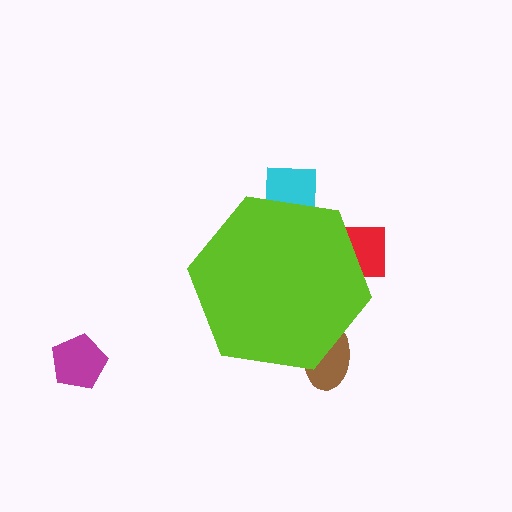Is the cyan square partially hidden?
Yes, the cyan square is partially hidden behind the lime hexagon.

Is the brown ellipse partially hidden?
Yes, the brown ellipse is partially hidden behind the lime hexagon.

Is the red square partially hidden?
Yes, the red square is partially hidden behind the lime hexagon.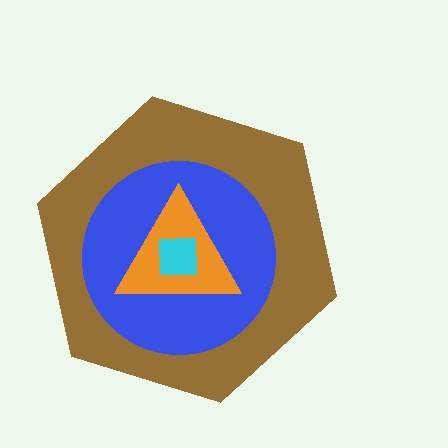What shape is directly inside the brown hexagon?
The blue circle.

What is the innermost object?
The cyan square.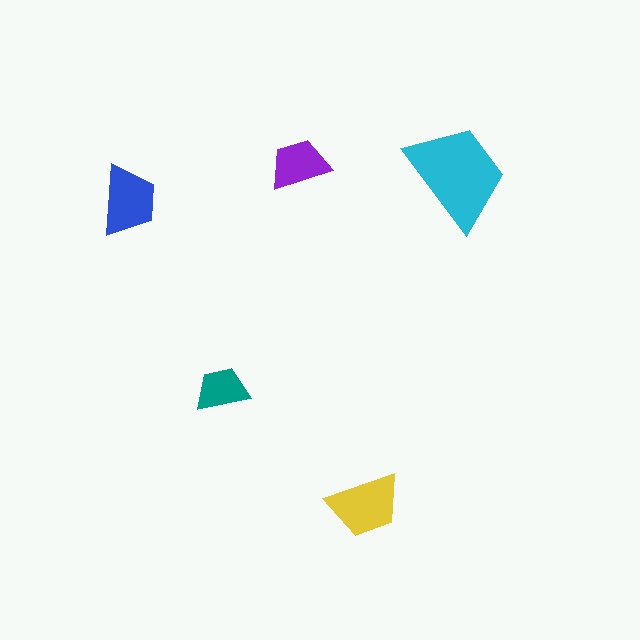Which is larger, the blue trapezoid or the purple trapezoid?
The blue one.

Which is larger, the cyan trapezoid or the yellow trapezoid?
The cyan one.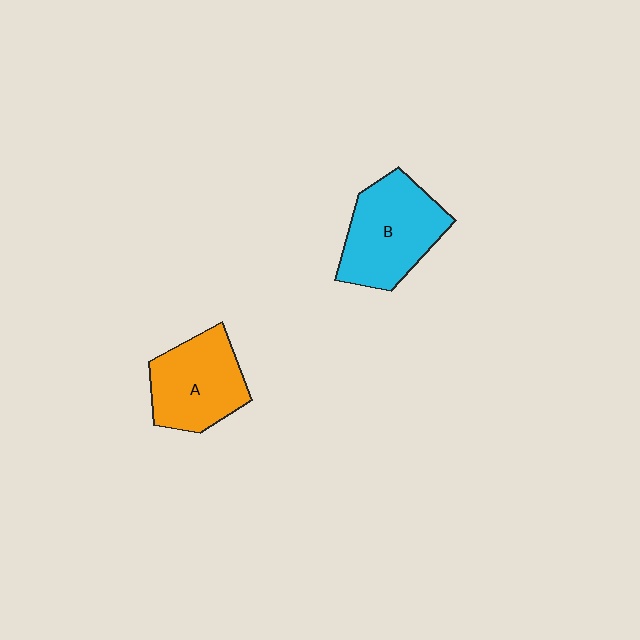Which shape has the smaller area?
Shape A (orange).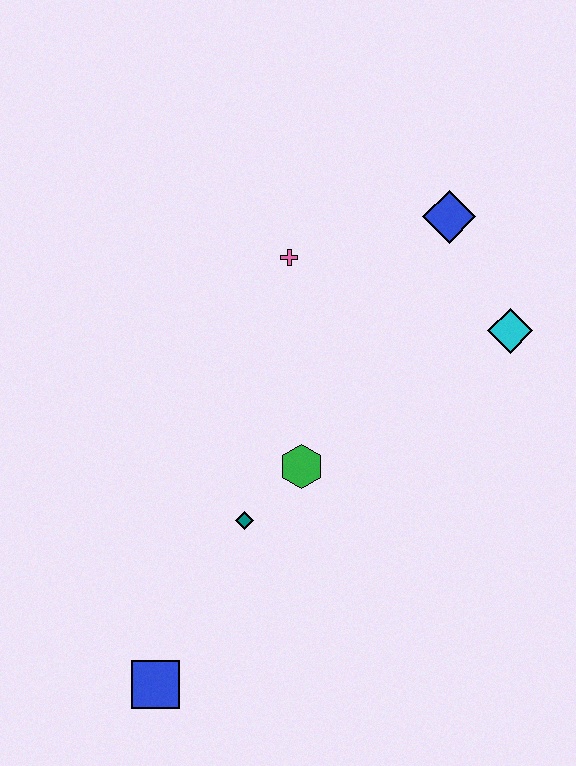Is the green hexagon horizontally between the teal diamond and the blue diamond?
Yes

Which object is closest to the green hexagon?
The teal diamond is closest to the green hexagon.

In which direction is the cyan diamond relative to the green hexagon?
The cyan diamond is to the right of the green hexagon.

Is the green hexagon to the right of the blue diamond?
No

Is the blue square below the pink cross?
Yes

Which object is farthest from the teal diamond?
The blue diamond is farthest from the teal diamond.